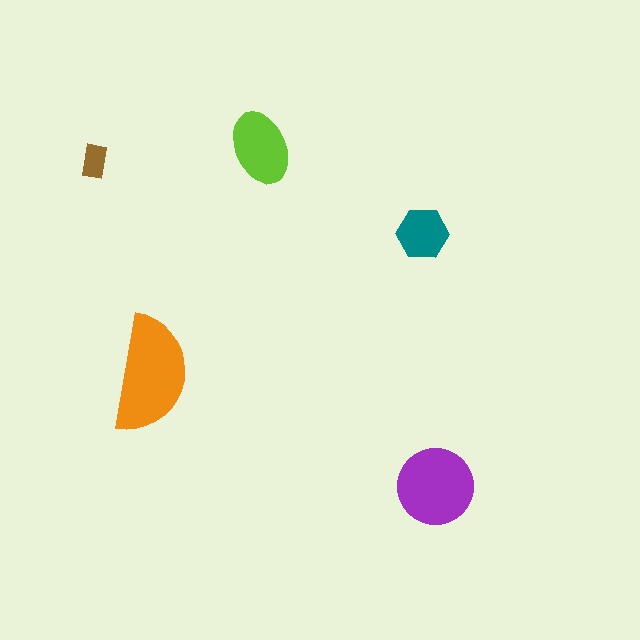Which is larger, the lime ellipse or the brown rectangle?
The lime ellipse.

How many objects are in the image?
There are 5 objects in the image.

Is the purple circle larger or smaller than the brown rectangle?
Larger.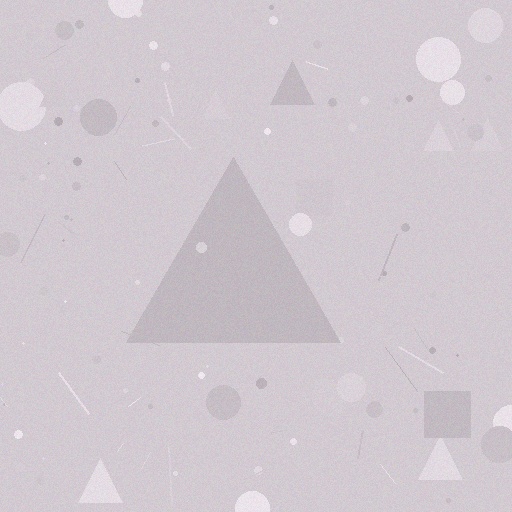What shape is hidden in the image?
A triangle is hidden in the image.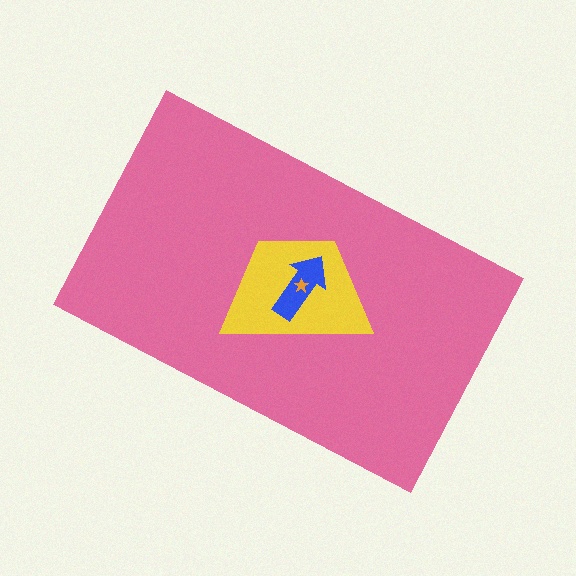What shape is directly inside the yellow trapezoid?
The blue arrow.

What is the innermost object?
The orange star.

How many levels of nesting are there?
4.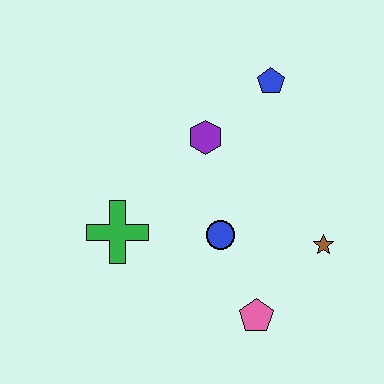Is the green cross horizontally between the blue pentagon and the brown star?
No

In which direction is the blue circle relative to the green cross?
The blue circle is to the right of the green cross.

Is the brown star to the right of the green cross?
Yes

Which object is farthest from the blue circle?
The blue pentagon is farthest from the blue circle.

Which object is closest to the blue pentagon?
The purple hexagon is closest to the blue pentagon.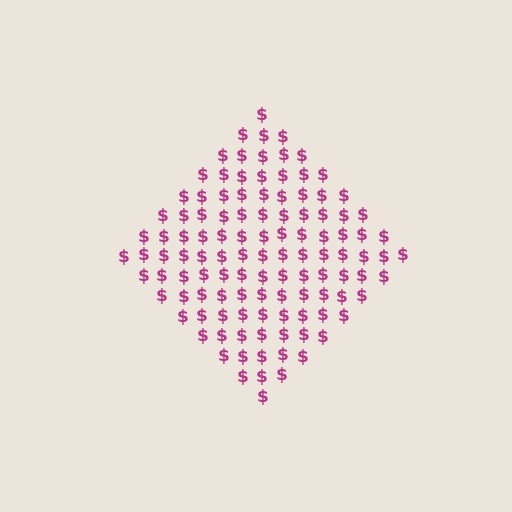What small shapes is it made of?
It is made of small dollar signs.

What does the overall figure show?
The overall figure shows a diamond.